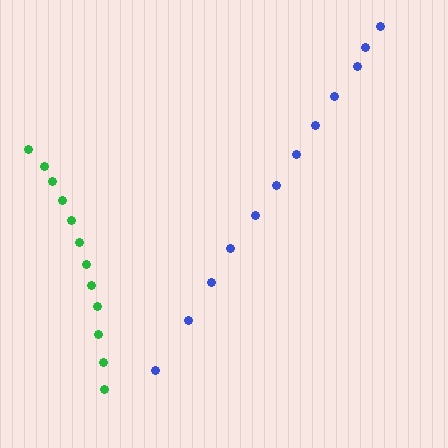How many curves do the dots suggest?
There are 2 distinct paths.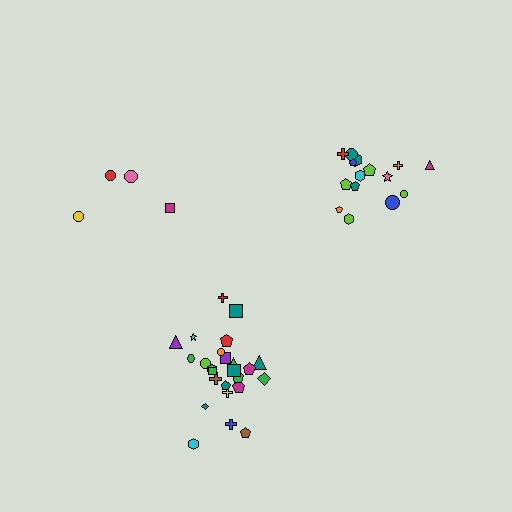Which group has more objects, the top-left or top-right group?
The top-right group.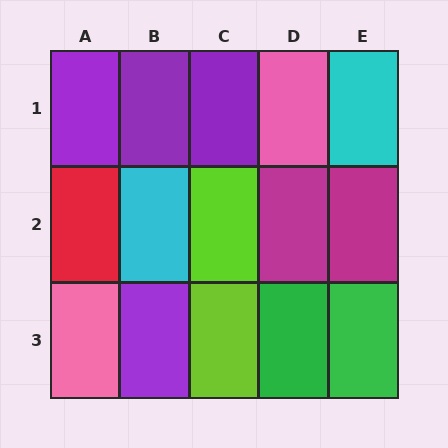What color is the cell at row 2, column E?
Magenta.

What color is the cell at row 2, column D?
Magenta.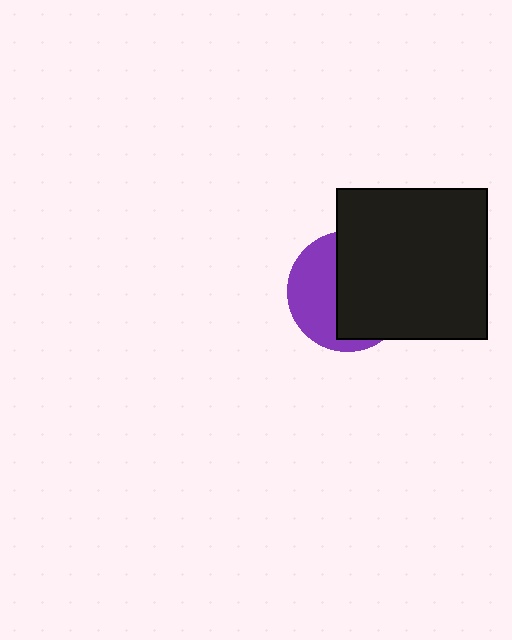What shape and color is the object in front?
The object in front is a black square.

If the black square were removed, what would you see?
You would see the complete purple circle.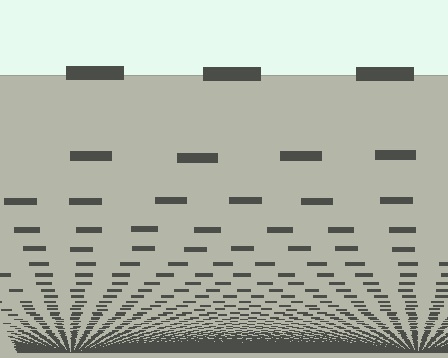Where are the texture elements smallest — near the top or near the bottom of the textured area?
Near the bottom.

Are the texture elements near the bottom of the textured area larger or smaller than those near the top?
Smaller. The gradient is inverted — elements near the bottom are smaller and denser.